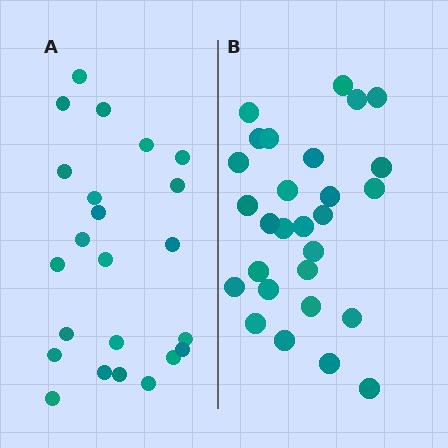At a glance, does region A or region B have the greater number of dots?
Region B (the right region) has more dots.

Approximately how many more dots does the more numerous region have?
Region B has about 5 more dots than region A.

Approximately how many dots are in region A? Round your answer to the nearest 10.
About 20 dots. (The exact count is 23, which rounds to 20.)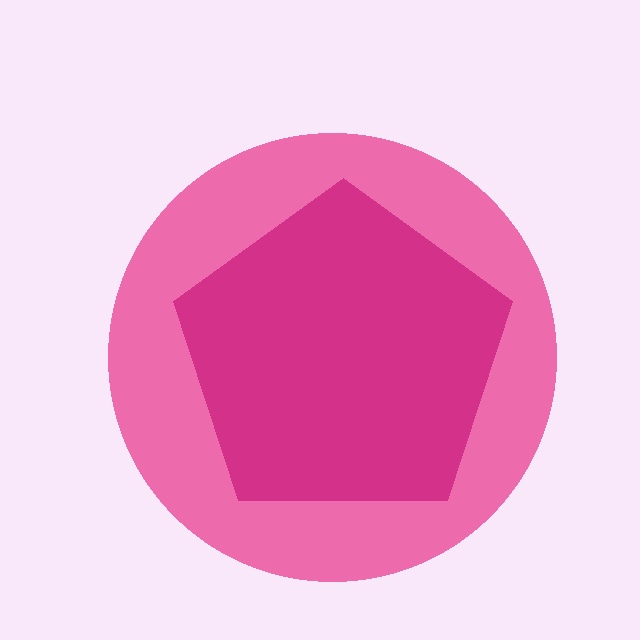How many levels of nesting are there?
2.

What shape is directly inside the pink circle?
The magenta pentagon.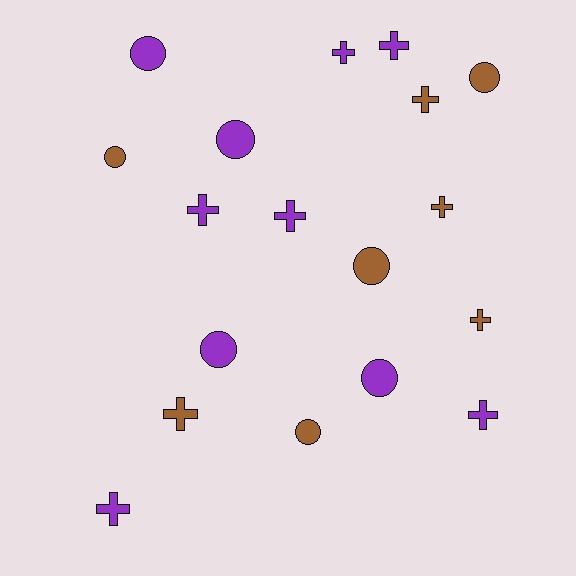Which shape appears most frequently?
Cross, with 10 objects.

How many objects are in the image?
There are 18 objects.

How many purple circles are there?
There are 4 purple circles.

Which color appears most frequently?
Purple, with 10 objects.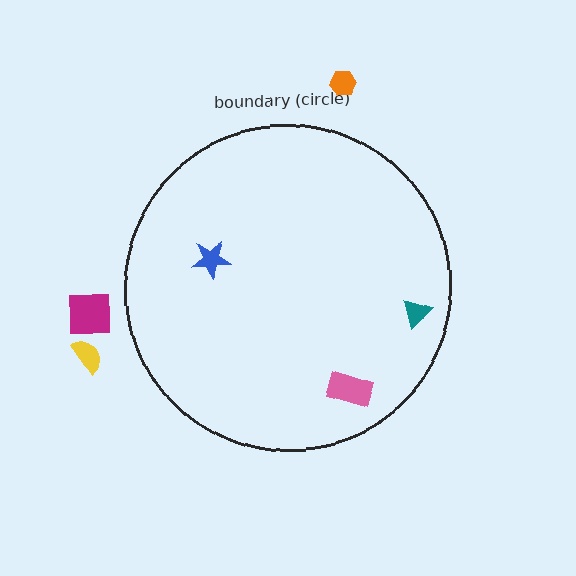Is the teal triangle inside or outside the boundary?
Inside.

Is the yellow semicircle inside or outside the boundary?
Outside.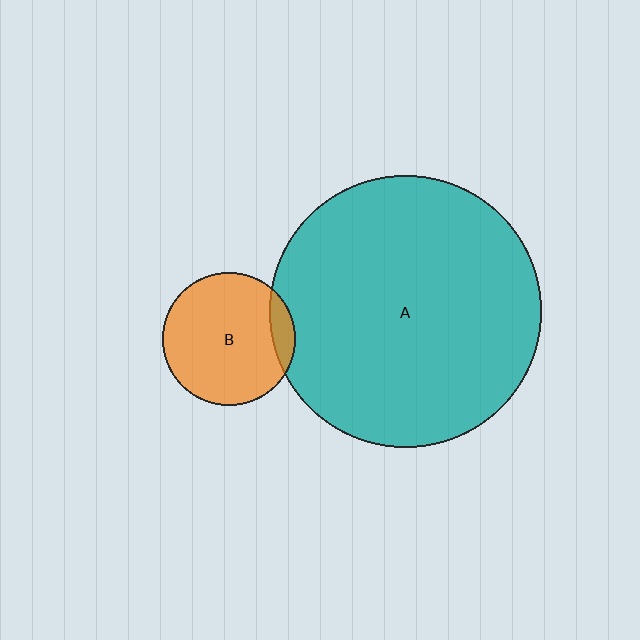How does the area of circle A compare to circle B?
Approximately 4.2 times.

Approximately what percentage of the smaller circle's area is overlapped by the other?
Approximately 10%.